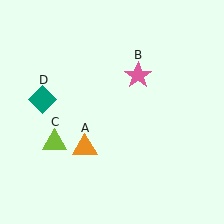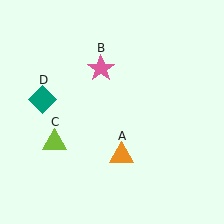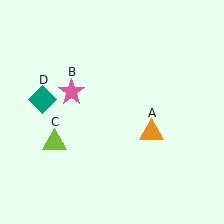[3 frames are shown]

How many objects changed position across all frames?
2 objects changed position: orange triangle (object A), pink star (object B).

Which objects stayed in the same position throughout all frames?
Lime triangle (object C) and teal diamond (object D) remained stationary.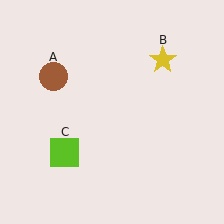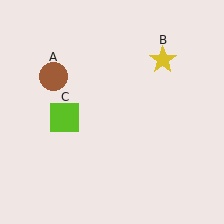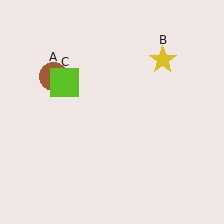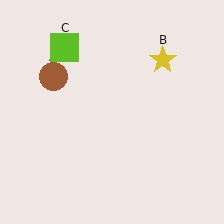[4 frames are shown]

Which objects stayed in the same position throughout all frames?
Brown circle (object A) and yellow star (object B) remained stationary.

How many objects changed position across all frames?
1 object changed position: lime square (object C).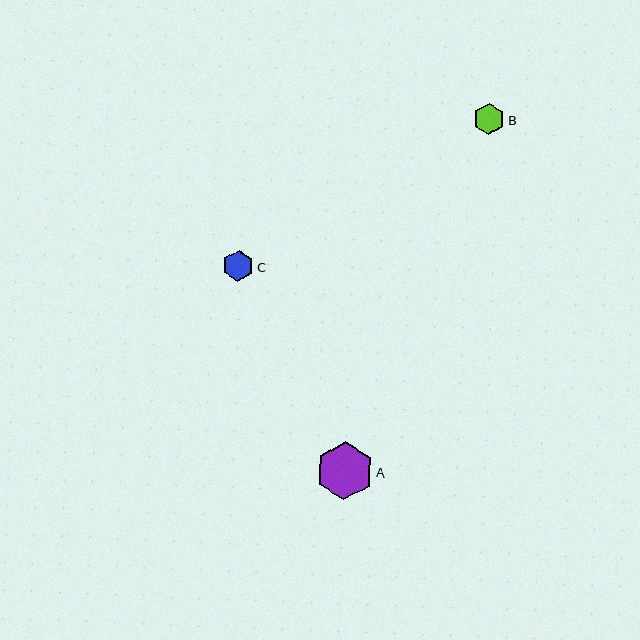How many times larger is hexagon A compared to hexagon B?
Hexagon A is approximately 1.9 times the size of hexagon B.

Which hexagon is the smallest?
Hexagon B is the smallest with a size of approximately 31 pixels.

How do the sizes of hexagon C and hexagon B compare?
Hexagon C and hexagon B are approximately the same size.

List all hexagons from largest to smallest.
From largest to smallest: A, C, B.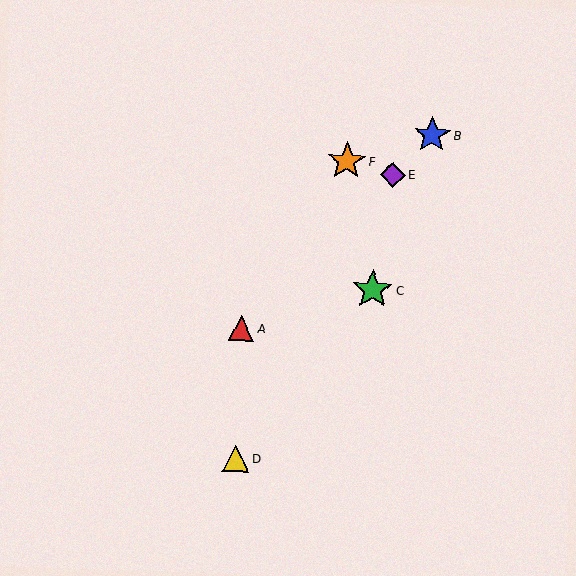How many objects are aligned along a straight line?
3 objects (A, B, E) are aligned along a straight line.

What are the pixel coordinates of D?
Object D is at (236, 459).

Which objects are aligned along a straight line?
Objects A, B, E are aligned along a straight line.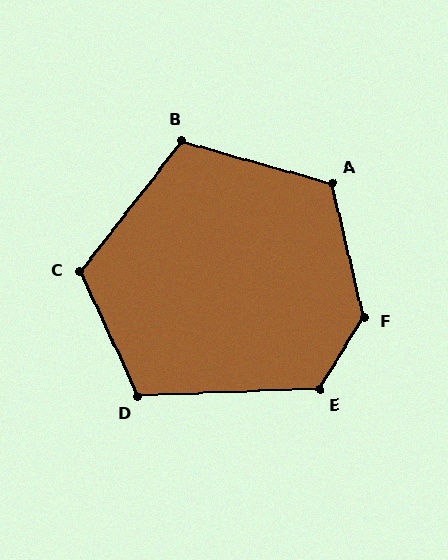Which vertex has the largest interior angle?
F, at approximately 135 degrees.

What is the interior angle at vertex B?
Approximately 113 degrees (obtuse).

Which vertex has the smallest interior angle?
D, at approximately 113 degrees.